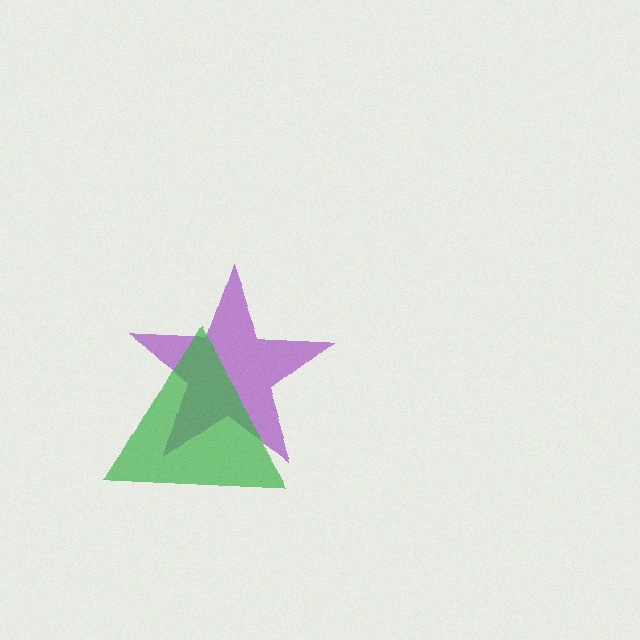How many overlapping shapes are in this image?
There are 2 overlapping shapes in the image.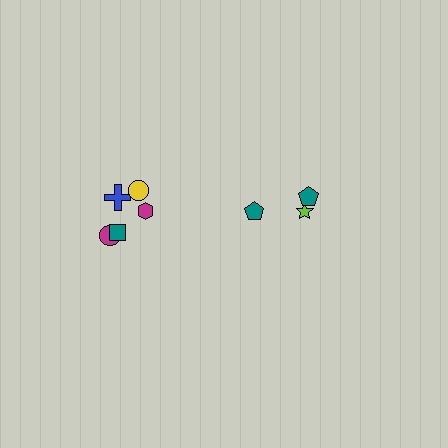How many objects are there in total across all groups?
There are 8 objects.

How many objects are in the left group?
There are 5 objects.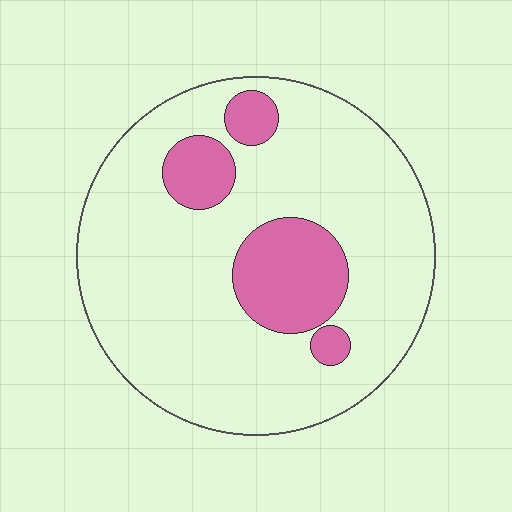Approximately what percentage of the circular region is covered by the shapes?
Approximately 20%.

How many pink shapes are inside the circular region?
4.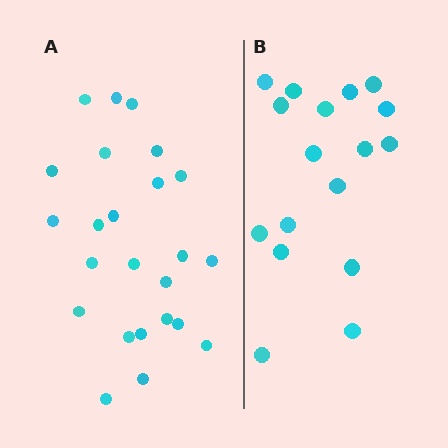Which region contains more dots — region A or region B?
Region A (the left region) has more dots.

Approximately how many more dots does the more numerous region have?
Region A has roughly 8 or so more dots than region B.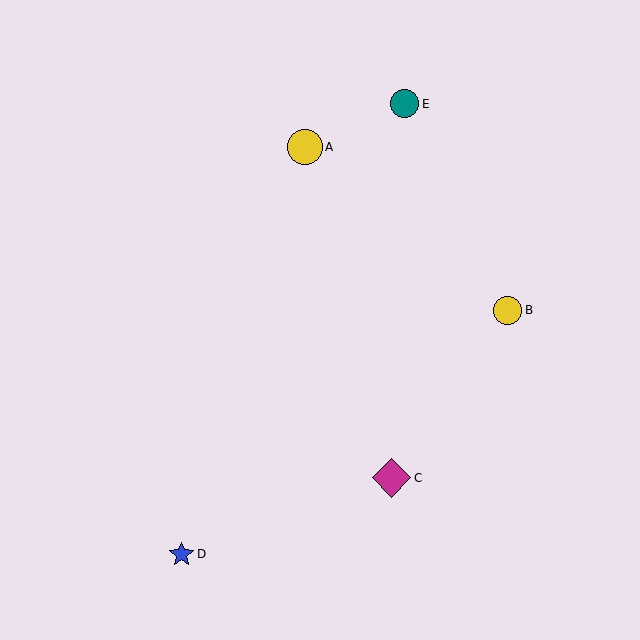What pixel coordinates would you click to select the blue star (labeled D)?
Click at (182, 554) to select the blue star D.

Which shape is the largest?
The magenta diamond (labeled C) is the largest.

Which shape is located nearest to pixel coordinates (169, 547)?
The blue star (labeled D) at (182, 554) is nearest to that location.